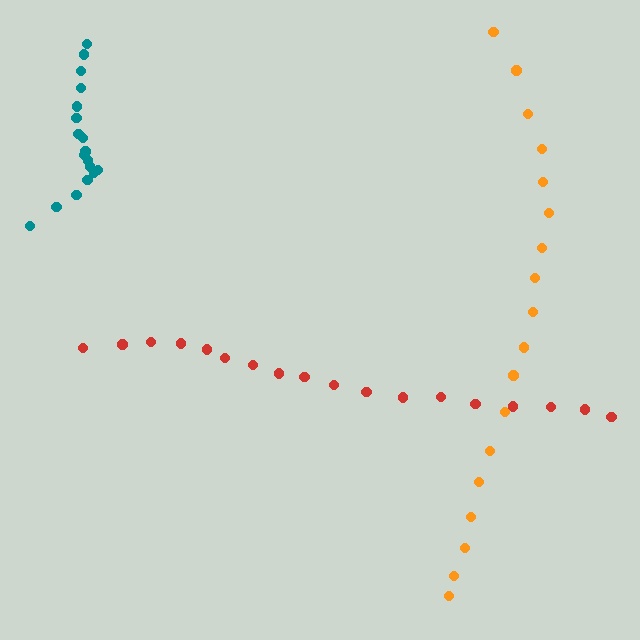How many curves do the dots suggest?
There are 3 distinct paths.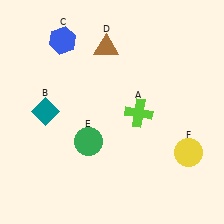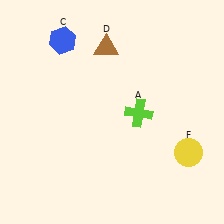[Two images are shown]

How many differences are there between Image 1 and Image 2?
There are 2 differences between the two images.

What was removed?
The teal diamond (B), the green circle (E) were removed in Image 2.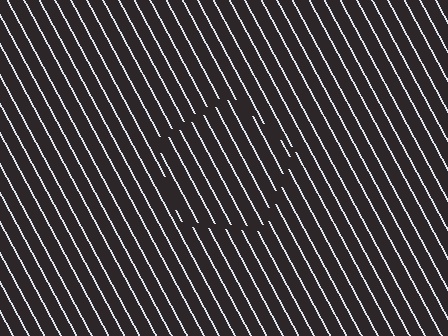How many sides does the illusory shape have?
5 sides — the line-ends trace a pentagon.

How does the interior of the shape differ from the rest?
The interior of the shape contains the same grating, shifted by half a period — the contour is defined by the phase discontinuity where line-ends from the inner and outer gratings abut.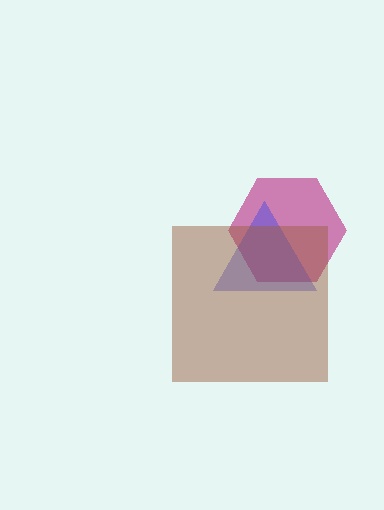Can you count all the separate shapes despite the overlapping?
Yes, there are 3 separate shapes.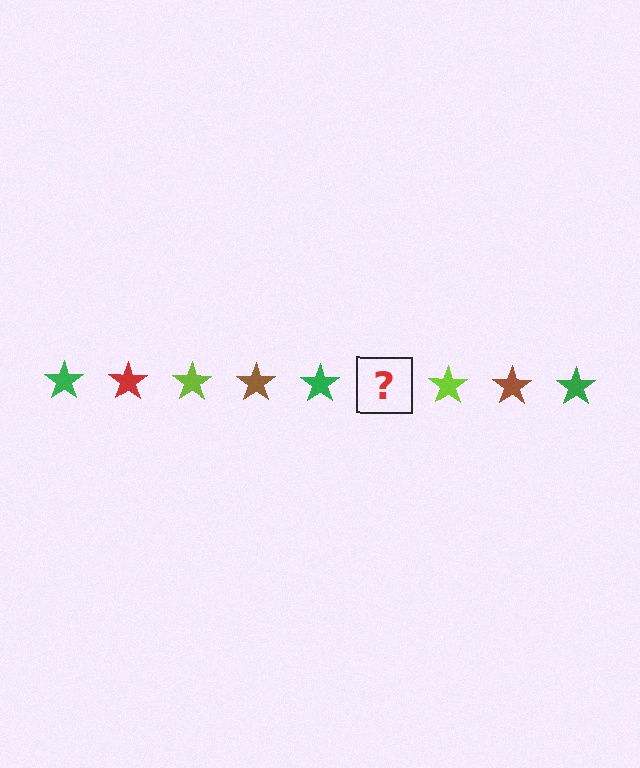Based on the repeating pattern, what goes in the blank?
The blank should be a red star.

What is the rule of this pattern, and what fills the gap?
The rule is that the pattern cycles through green, red, lime, brown stars. The gap should be filled with a red star.